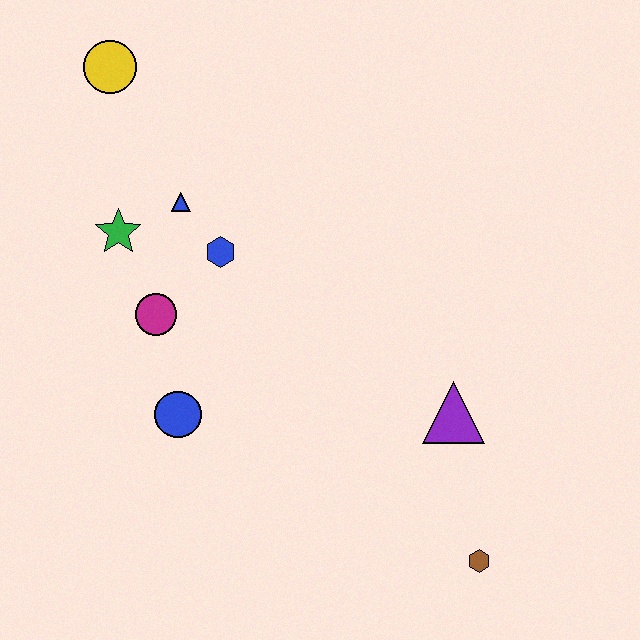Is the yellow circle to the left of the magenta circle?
Yes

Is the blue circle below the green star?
Yes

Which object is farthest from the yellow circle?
The brown hexagon is farthest from the yellow circle.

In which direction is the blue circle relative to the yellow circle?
The blue circle is below the yellow circle.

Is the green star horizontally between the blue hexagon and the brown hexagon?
No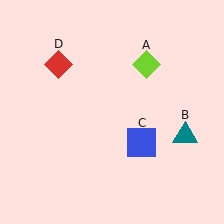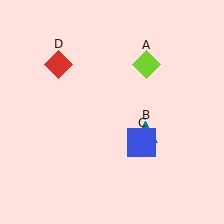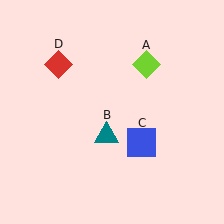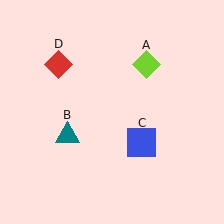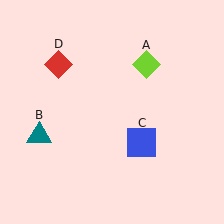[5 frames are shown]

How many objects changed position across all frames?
1 object changed position: teal triangle (object B).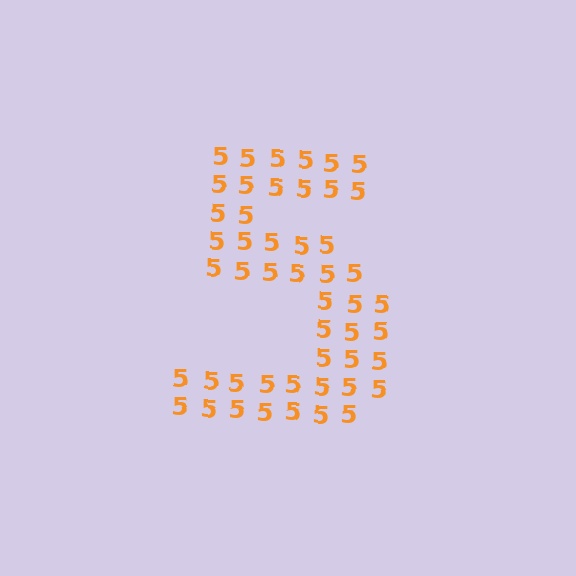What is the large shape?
The large shape is the digit 5.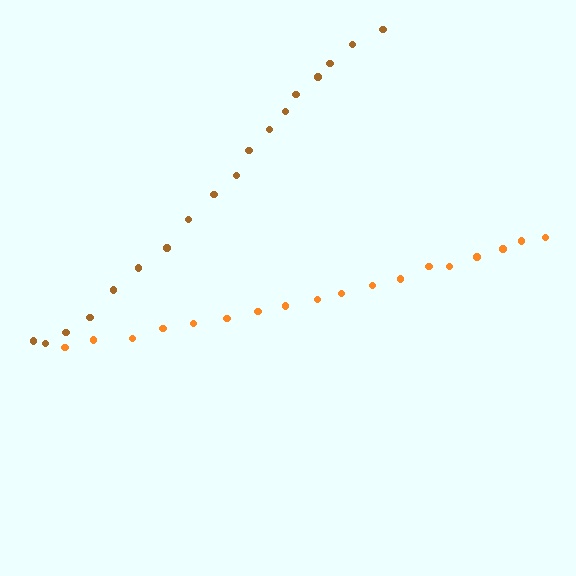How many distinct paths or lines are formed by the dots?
There are 2 distinct paths.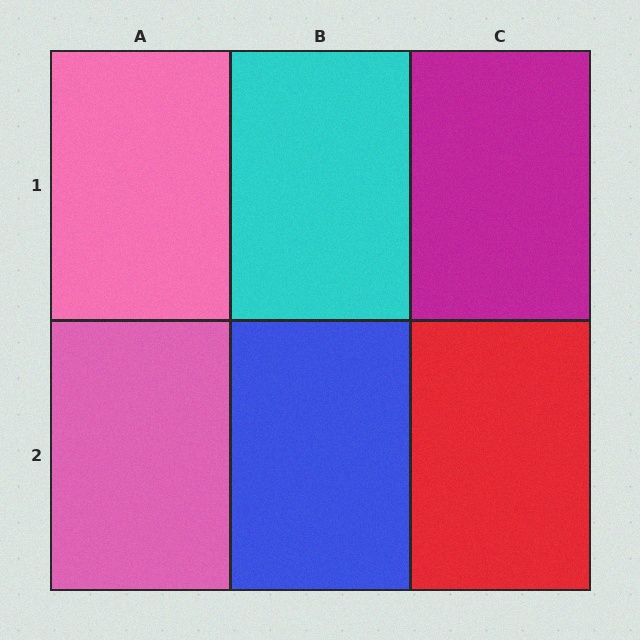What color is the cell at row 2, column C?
Red.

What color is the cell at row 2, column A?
Pink.